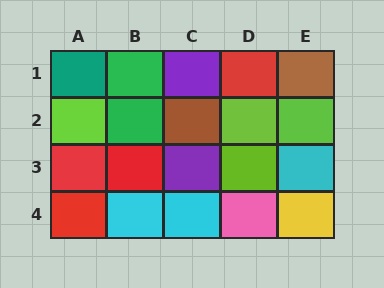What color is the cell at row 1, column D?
Red.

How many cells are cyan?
3 cells are cyan.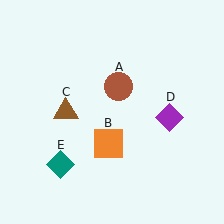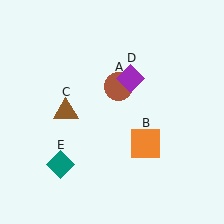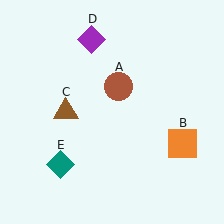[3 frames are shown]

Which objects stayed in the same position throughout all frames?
Brown circle (object A) and brown triangle (object C) and teal diamond (object E) remained stationary.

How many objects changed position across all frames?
2 objects changed position: orange square (object B), purple diamond (object D).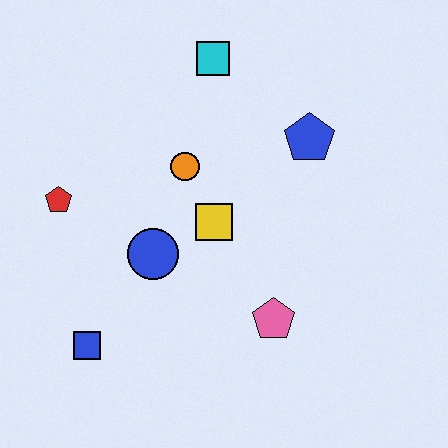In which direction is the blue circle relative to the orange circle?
The blue circle is below the orange circle.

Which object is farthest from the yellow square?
The blue square is farthest from the yellow square.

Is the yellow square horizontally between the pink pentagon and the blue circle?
Yes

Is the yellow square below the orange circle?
Yes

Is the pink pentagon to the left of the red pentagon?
No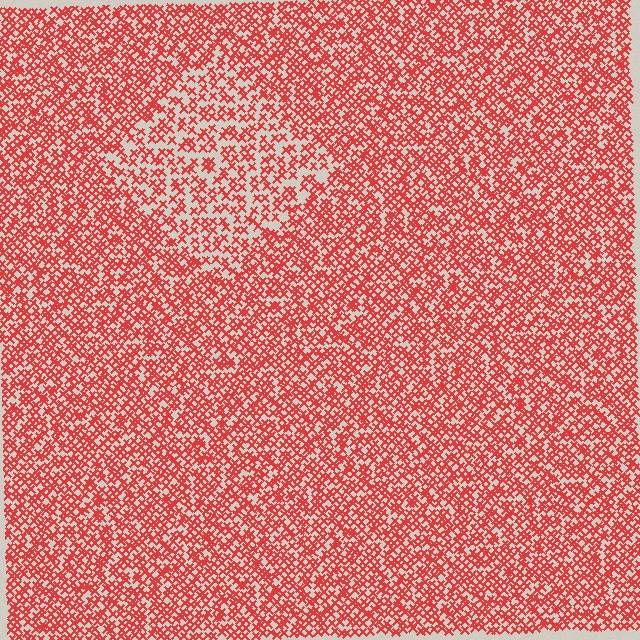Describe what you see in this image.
The image contains small red elements arranged at two different densities. A diamond-shaped region is visible where the elements are less densely packed than the surrounding area.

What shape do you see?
I see a diamond.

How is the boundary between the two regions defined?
The boundary is defined by a change in element density (approximately 1.7x ratio). All elements are the same color, size, and shape.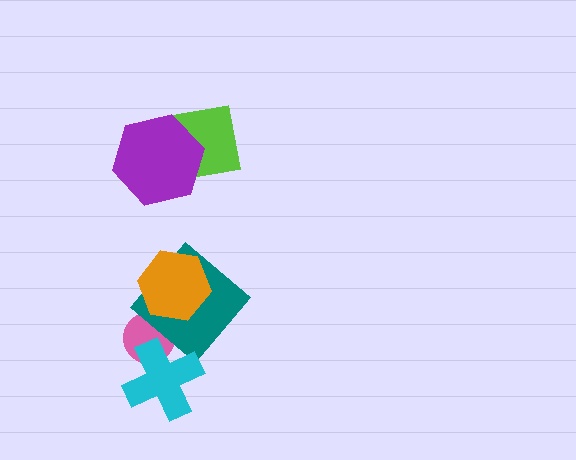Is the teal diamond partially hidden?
Yes, it is partially covered by another shape.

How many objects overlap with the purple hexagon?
1 object overlaps with the purple hexagon.